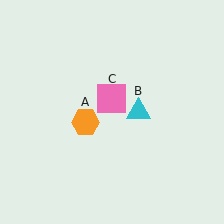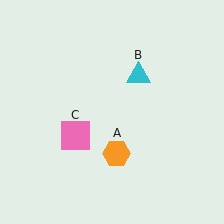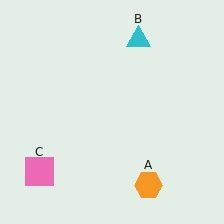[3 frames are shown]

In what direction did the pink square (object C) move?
The pink square (object C) moved down and to the left.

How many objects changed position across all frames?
3 objects changed position: orange hexagon (object A), cyan triangle (object B), pink square (object C).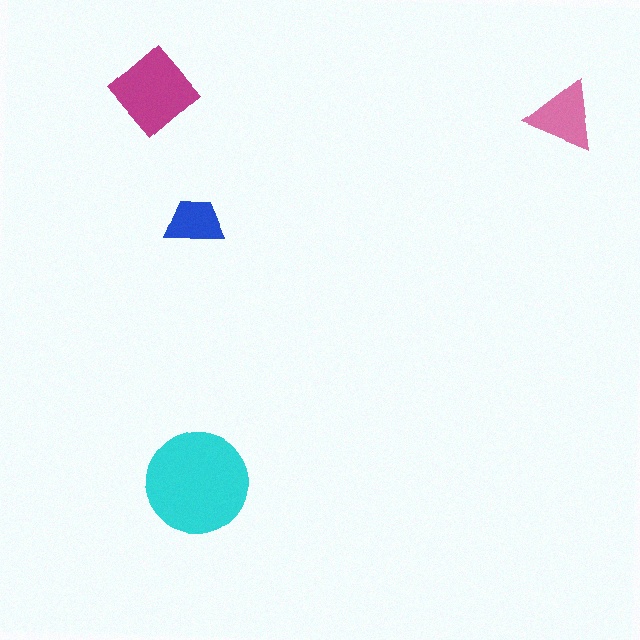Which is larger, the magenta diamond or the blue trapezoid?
The magenta diamond.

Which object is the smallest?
The blue trapezoid.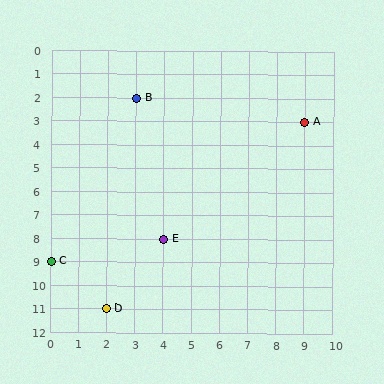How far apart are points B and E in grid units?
Points B and E are 1 column and 6 rows apart (about 6.1 grid units diagonally).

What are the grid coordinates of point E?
Point E is at grid coordinates (4, 8).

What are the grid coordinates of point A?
Point A is at grid coordinates (9, 3).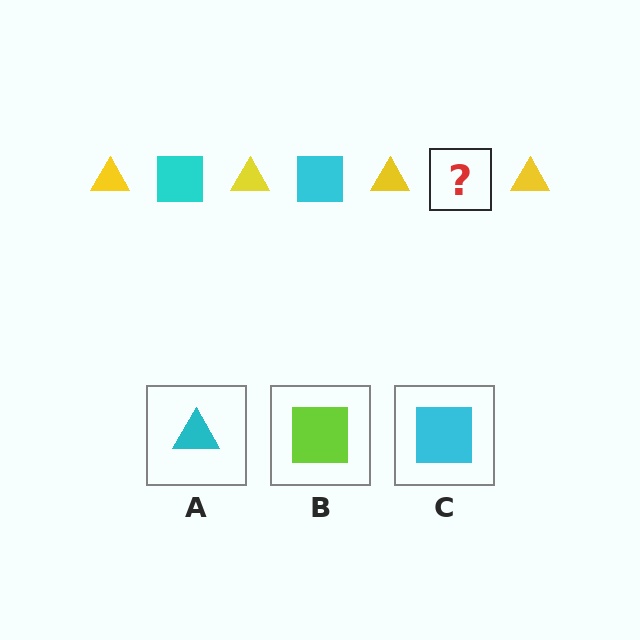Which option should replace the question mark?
Option C.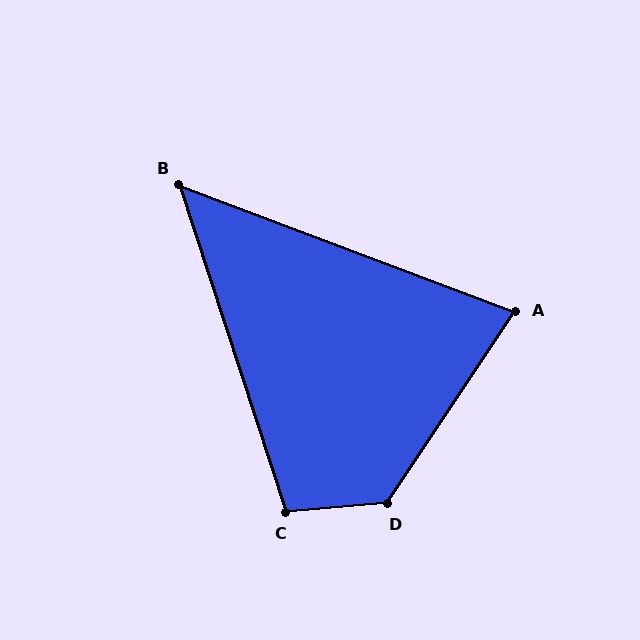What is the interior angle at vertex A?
Approximately 77 degrees (acute).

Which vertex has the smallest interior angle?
B, at approximately 51 degrees.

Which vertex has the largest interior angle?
D, at approximately 129 degrees.